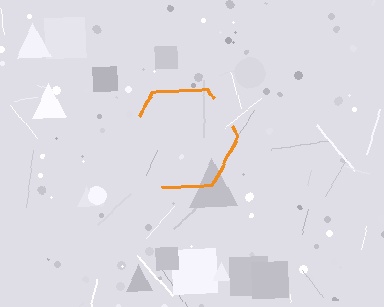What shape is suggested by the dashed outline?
The dashed outline suggests a hexagon.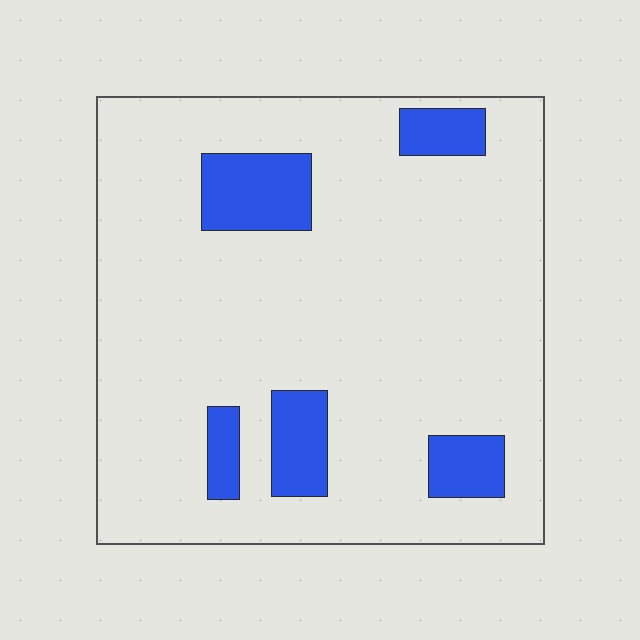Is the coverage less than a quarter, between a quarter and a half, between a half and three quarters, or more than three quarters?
Less than a quarter.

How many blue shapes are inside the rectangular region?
5.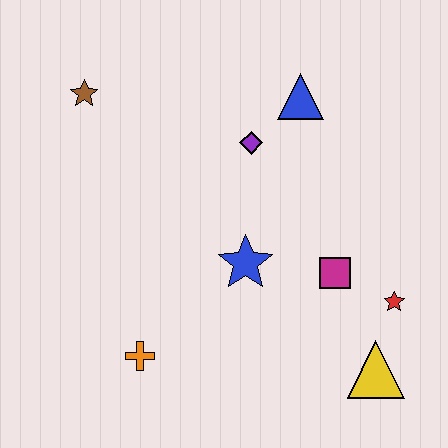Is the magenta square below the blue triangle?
Yes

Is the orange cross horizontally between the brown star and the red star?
Yes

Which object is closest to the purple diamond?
The blue triangle is closest to the purple diamond.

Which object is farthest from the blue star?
The brown star is farthest from the blue star.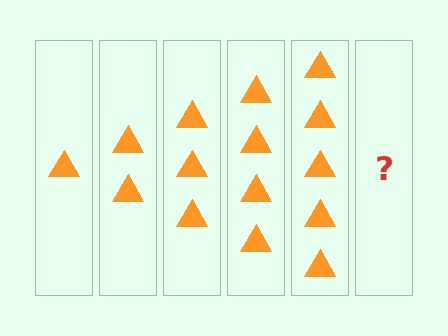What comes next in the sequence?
The next element should be 6 triangles.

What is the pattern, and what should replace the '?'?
The pattern is that each step adds one more triangle. The '?' should be 6 triangles.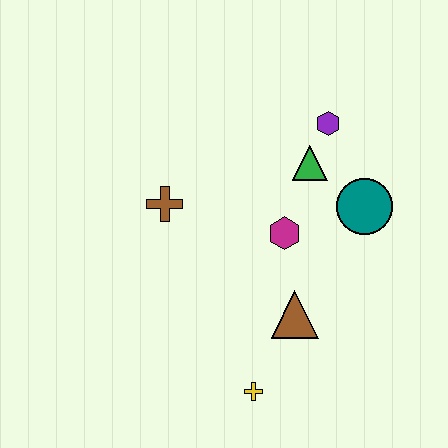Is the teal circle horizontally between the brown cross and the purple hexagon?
No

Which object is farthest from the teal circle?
The yellow cross is farthest from the teal circle.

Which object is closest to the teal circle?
The green triangle is closest to the teal circle.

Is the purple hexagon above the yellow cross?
Yes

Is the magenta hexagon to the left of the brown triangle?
Yes